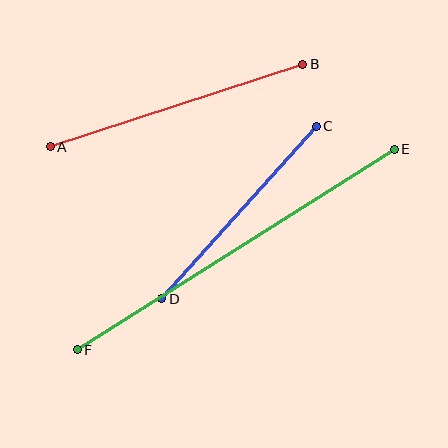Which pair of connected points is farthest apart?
Points E and F are farthest apart.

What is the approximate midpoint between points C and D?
The midpoint is at approximately (239, 212) pixels.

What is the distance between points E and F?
The distance is approximately 375 pixels.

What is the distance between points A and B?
The distance is approximately 266 pixels.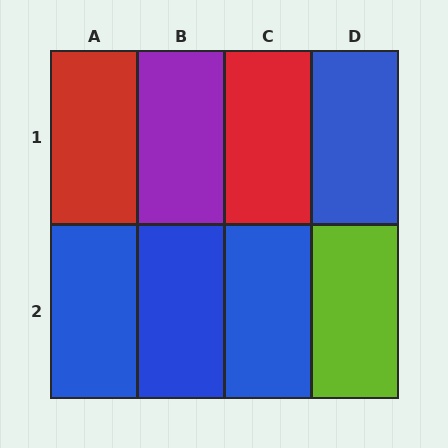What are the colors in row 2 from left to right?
Blue, blue, blue, lime.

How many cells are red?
2 cells are red.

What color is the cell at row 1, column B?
Purple.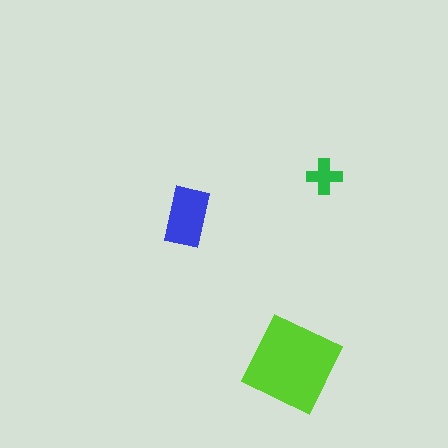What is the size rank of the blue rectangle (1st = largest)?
2nd.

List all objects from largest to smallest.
The lime diamond, the blue rectangle, the green cross.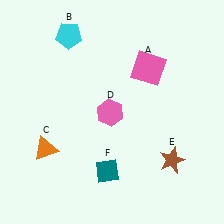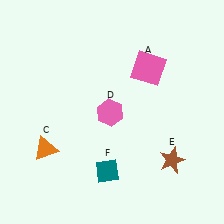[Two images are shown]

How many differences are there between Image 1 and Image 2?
There is 1 difference between the two images.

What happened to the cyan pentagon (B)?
The cyan pentagon (B) was removed in Image 2. It was in the top-left area of Image 1.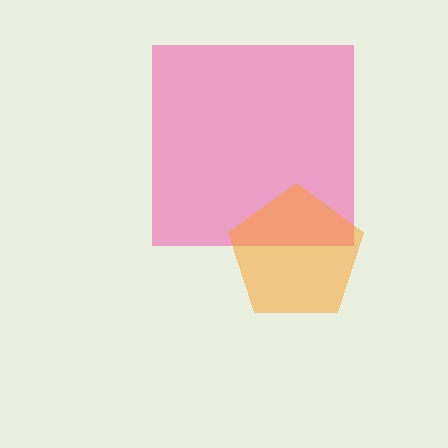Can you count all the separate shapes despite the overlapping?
Yes, there are 2 separate shapes.